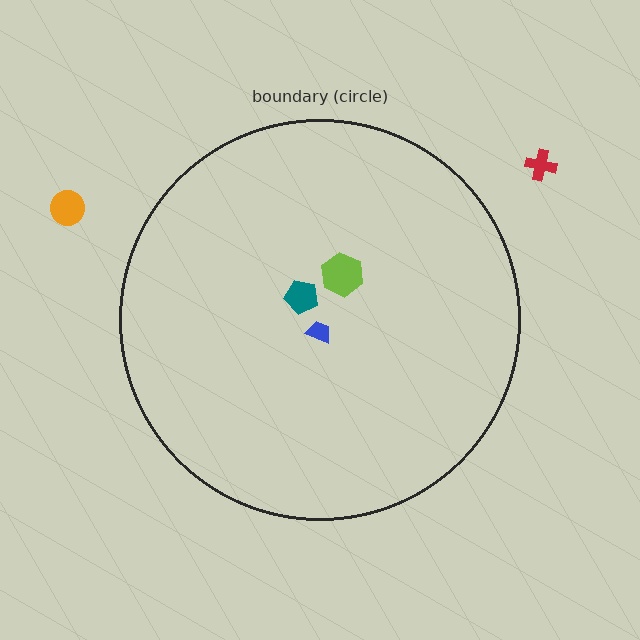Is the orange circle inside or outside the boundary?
Outside.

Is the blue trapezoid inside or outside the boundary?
Inside.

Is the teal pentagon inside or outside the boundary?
Inside.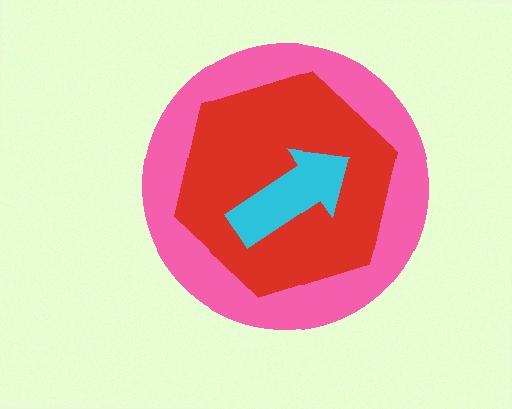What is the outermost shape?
The pink circle.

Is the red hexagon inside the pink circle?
Yes.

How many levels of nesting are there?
3.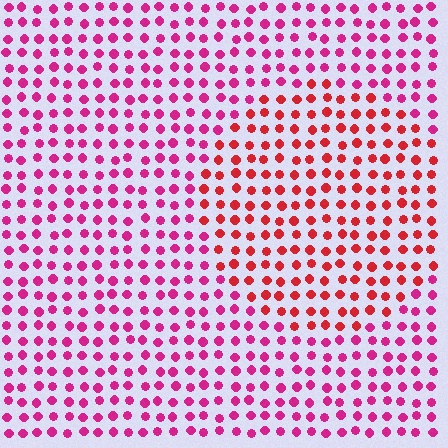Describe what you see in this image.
The image is filled with small magenta elements in a uniform arrangement. A circle-shaped region is visible where the elements are tinted to a slightly different hue, forming a subtle color boundary.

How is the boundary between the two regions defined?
The boundary is defined purely by a slight shift in hue (about 31 degrees). Spacing, size, and orientation are identical on both sides.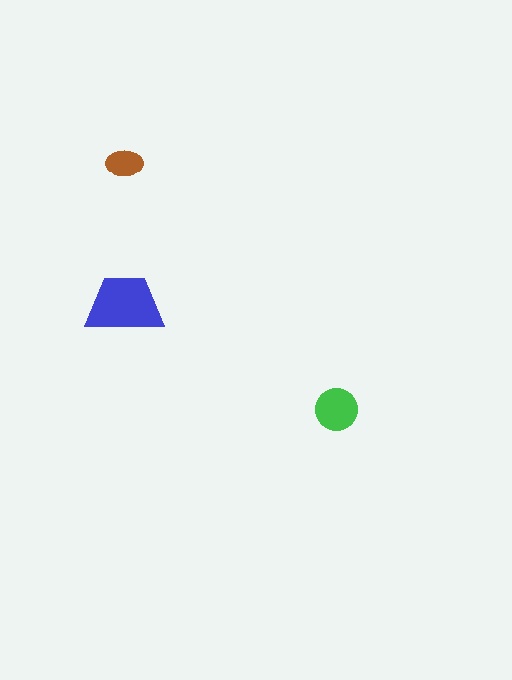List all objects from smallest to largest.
The brown ellipse, the green circle, the blue trapezoid.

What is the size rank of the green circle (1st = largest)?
2nd.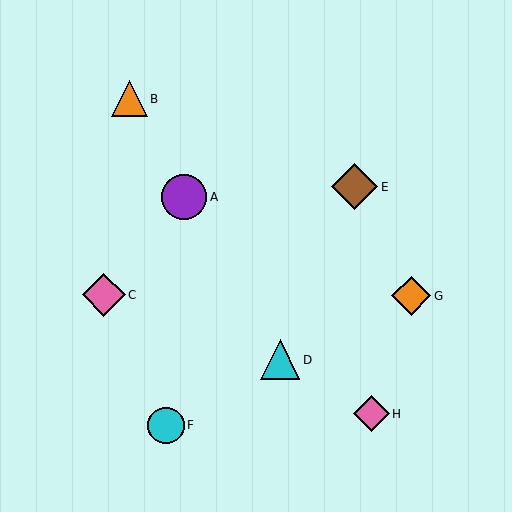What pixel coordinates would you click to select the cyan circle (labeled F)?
Click at (166, 425) to select the cyan circle F.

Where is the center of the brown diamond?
The center of the brown diamond is at (354, 187).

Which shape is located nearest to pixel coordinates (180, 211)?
The purple circle (labeled A) at (184, 197) is nearest to that location.